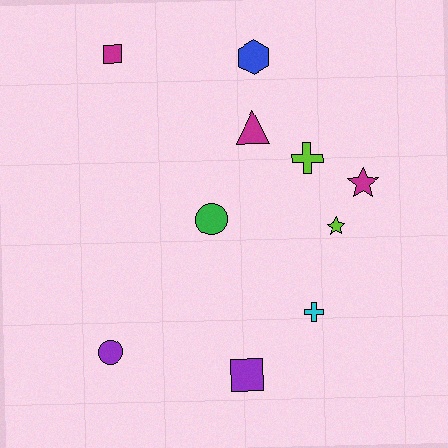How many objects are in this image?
There are 10 objects.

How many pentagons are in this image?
There are no pentagons.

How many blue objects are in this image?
There is 1 blue object.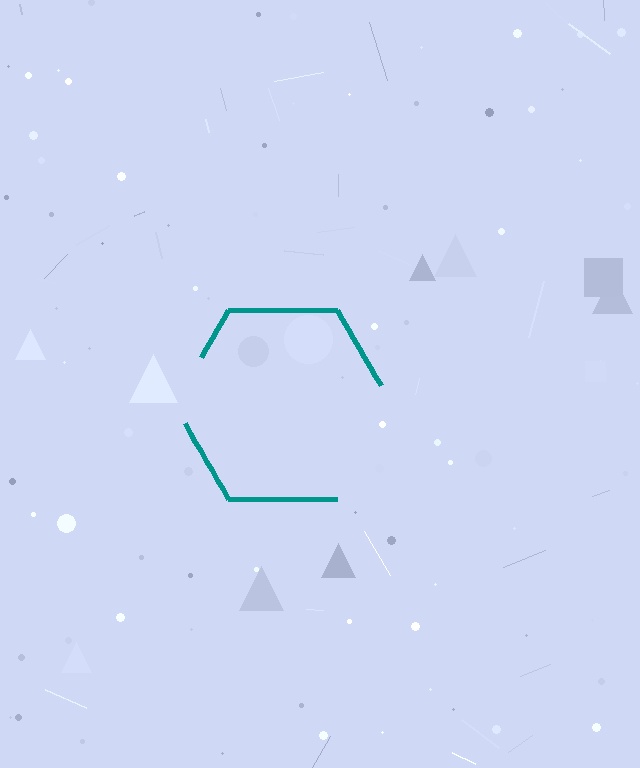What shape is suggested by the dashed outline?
The dashed outline suggests a hexagon.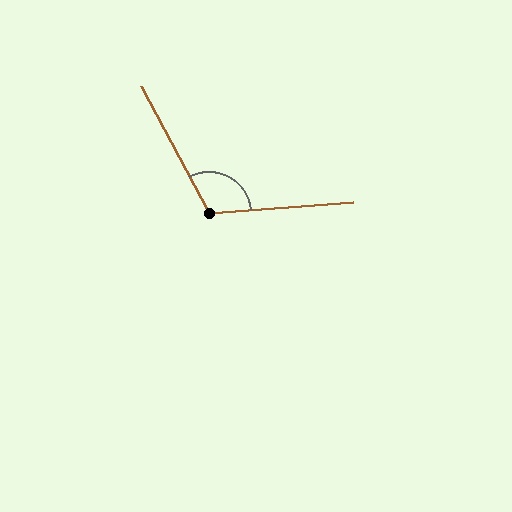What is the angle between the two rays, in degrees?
Approximately 114 degrees.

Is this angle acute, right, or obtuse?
It is obtuse.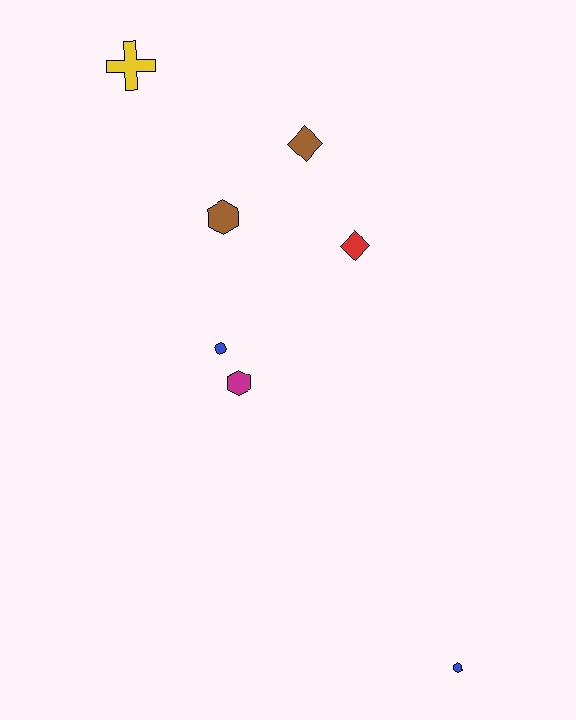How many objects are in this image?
There are 7 objects.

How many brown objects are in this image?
There are 2 brown objects.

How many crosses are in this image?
There is 1 cross.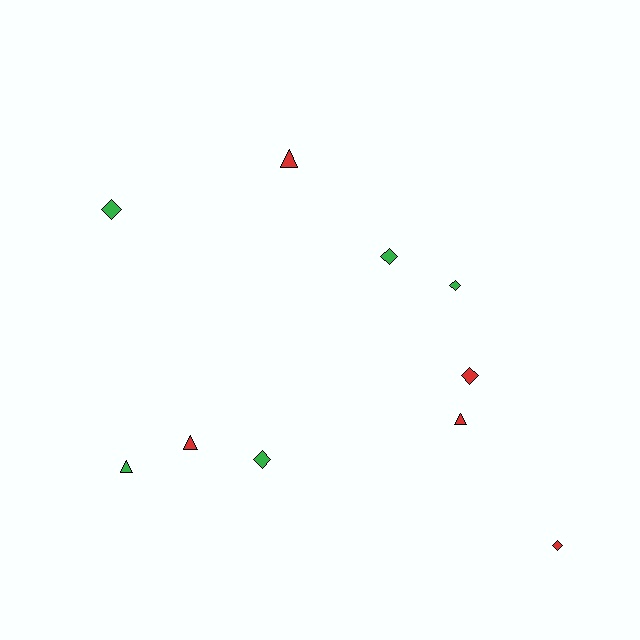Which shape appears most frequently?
Diamond, with 6 objects.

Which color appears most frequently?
Red, with 5 objects.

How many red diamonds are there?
There are 2 red diamonds.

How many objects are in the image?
There are 10 objects.